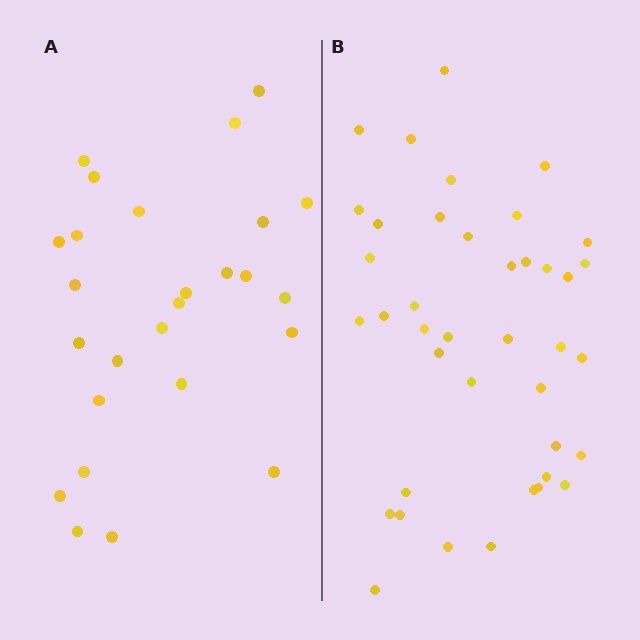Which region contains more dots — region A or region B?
Region B (the right region) has more dots.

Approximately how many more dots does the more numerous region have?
Region B has approximately 15 more dots than region A.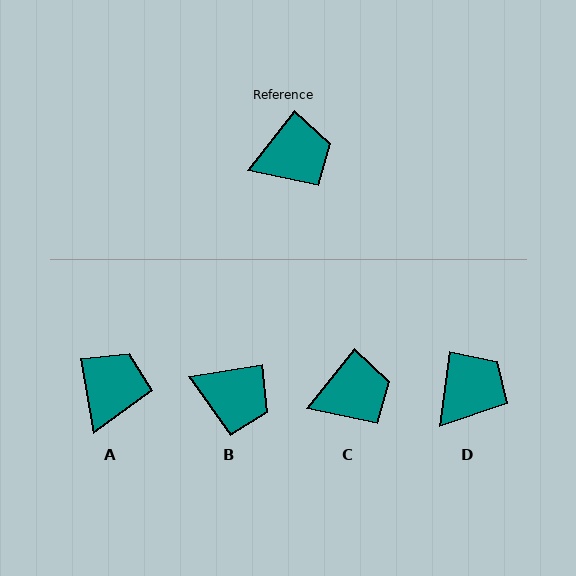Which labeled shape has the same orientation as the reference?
C.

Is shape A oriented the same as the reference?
No, it is off by about 48 degrees.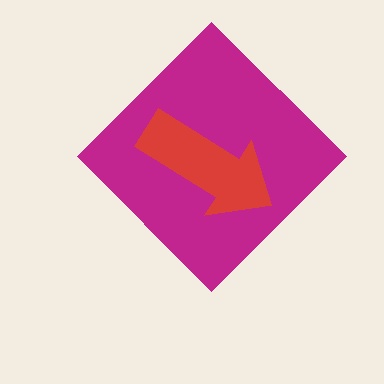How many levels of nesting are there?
2.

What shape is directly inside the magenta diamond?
The red arrow.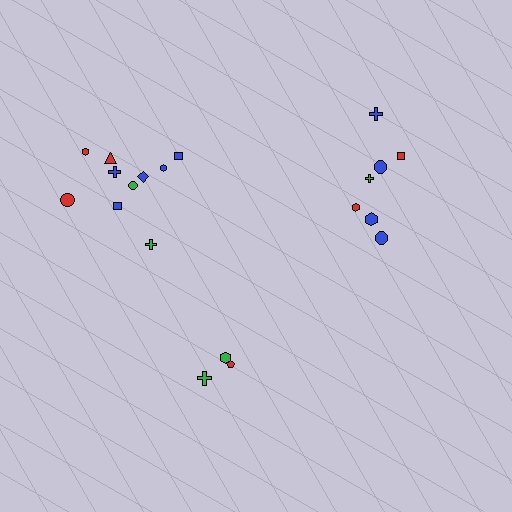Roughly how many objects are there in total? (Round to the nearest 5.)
Roughly 20 objects in total.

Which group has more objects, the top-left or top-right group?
The top-left group.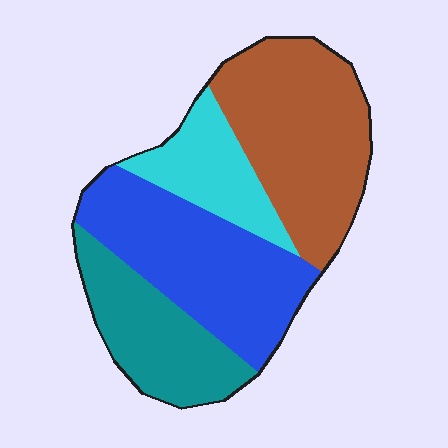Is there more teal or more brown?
Brown.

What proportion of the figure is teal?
Teal covers roughly 20% of the figure.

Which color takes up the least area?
Cyan, at roughly 15%.